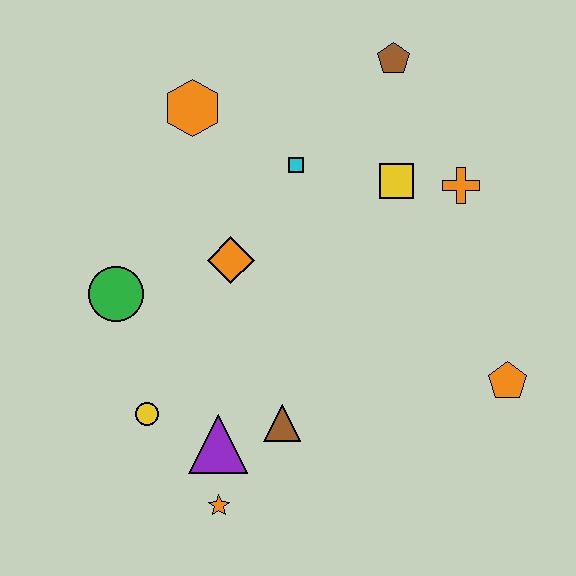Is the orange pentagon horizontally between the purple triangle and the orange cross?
No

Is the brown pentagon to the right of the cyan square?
Yes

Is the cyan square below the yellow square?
No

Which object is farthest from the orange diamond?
The orange pentagon is farthest from the orange diamond.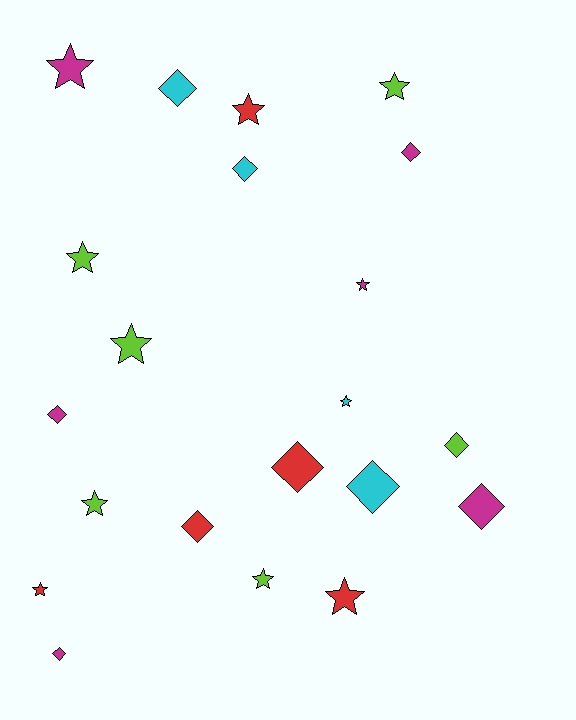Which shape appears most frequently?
Star, with 11 objects.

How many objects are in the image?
There are 21 objects.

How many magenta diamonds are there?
There are 4 magenta diamonds.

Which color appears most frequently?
Lime, with 6 objects.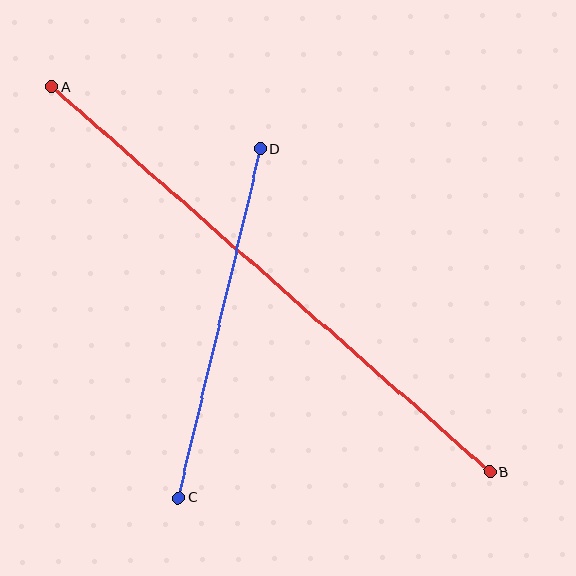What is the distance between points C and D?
The distance is approximately 358 pixels.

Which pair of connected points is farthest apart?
Points A and B are farthest apart.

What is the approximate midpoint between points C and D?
The midpoint is at approximately (220, 324) pixels.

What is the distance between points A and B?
The distance is approximately 583 pixels.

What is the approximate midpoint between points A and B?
The midpoint is at approximately (271, 280) pixels.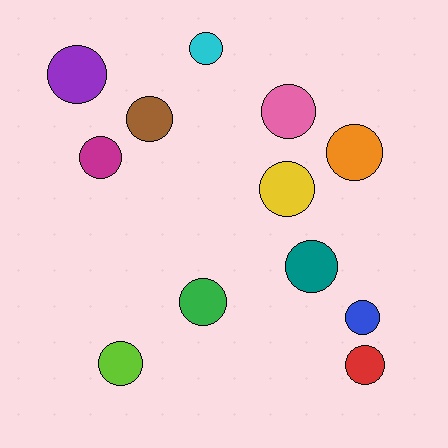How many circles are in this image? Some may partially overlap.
There are 12 circles.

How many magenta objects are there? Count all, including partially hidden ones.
There is 1 magenta object.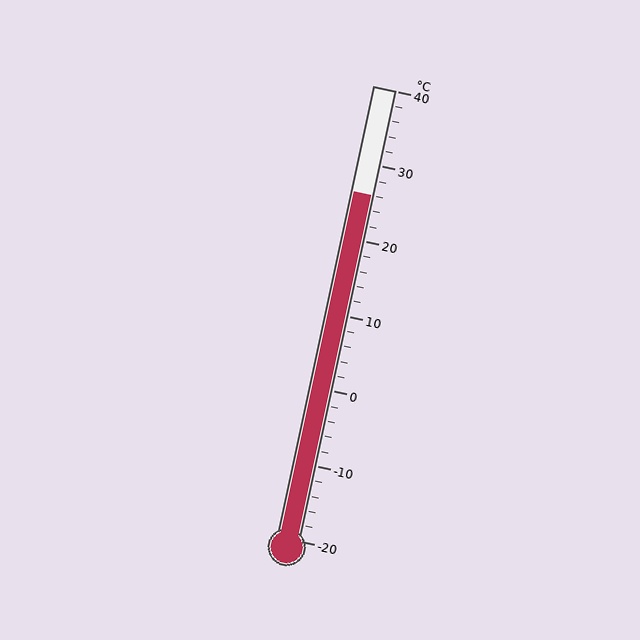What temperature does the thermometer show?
The thermometer shows approximately 26°C.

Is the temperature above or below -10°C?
The temperature is above -10°C.